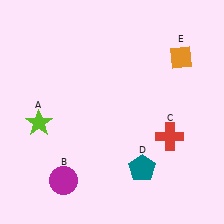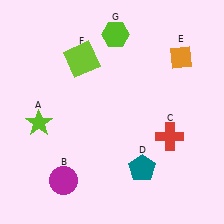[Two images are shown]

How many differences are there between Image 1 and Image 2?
There are 2 differences between the two images.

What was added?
A lime square (F), a lime hexagon (G) were added in Image 2.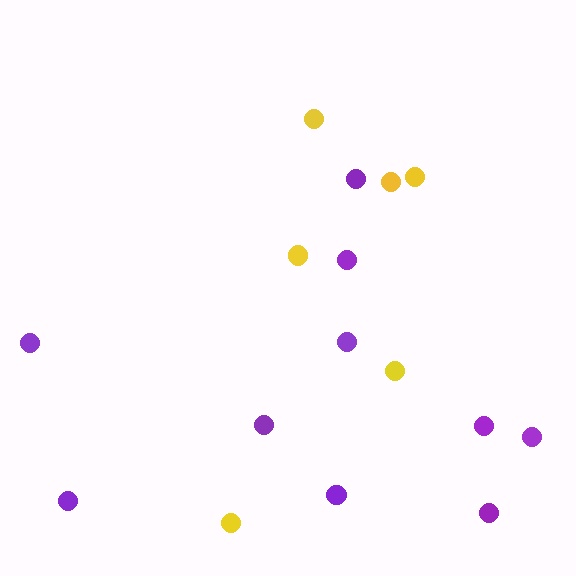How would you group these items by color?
There are 2 groups: one group of purple circles (10) and one group of yellow circles (6).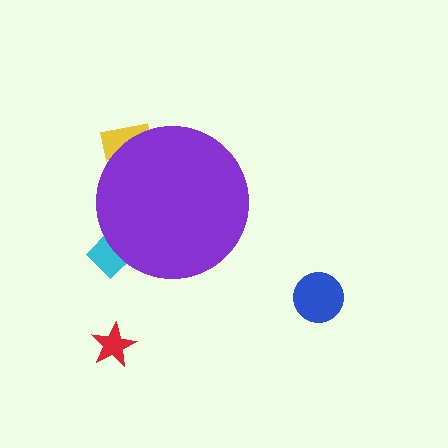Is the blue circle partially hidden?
No, the blue circle is fully visible.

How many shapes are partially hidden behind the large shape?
2 shapes are partially hidden.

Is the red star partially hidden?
No, the red star is fully visible.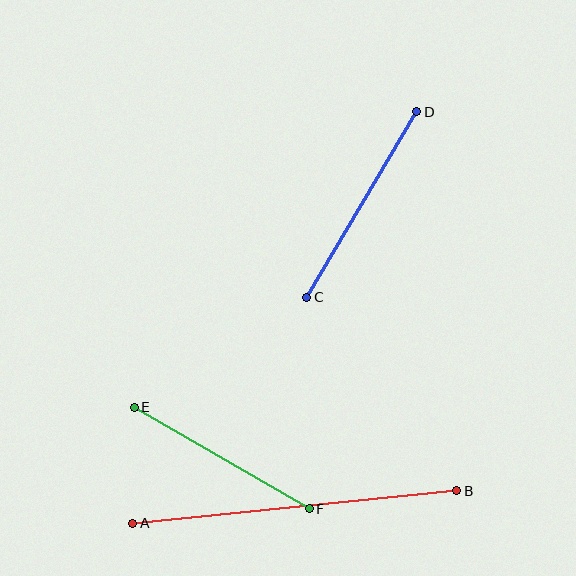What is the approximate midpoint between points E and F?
The midpoint is at approximately (222, 458) pixels.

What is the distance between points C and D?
The distance is approximately 215 pixels.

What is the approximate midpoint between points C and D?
The midpoint is at approximately (362, 205) pixels.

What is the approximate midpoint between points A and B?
The midpoint is at approximately (295, 507) pixels.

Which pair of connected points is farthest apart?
Points A and B are farthest apart.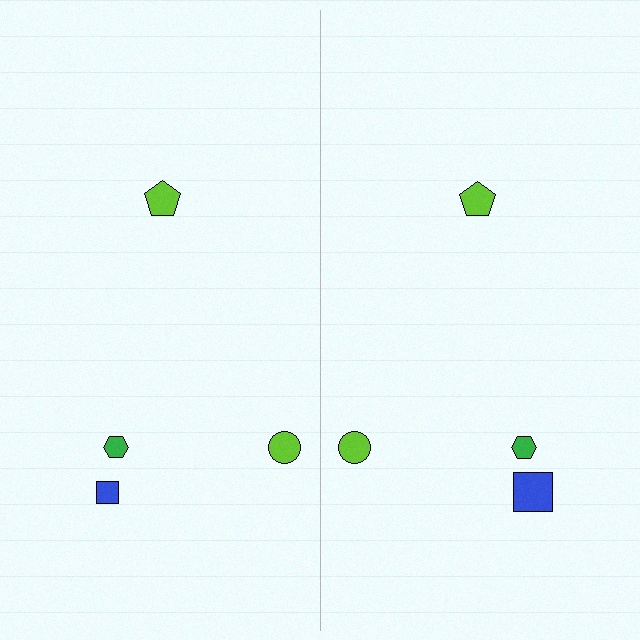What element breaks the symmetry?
The blue square on the right side has a different size than its mirror counterpart.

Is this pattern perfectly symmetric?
No, the pattern is not perfectly symmetric. The blue square on the right side has a different size than its mirror counterpart.